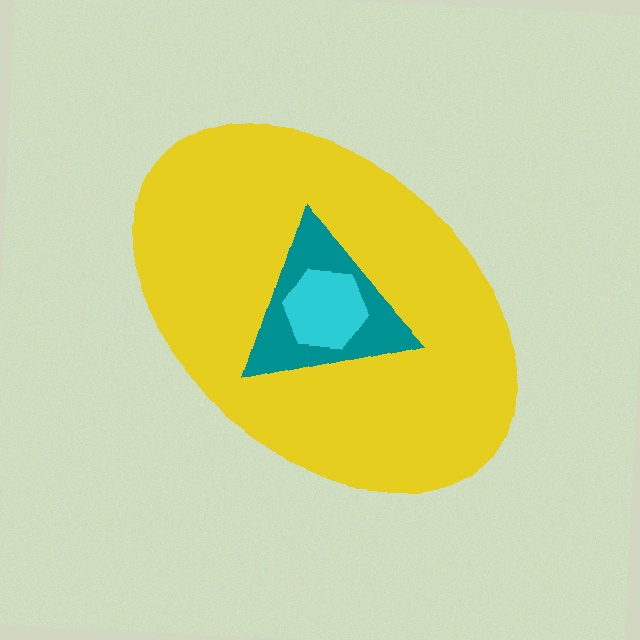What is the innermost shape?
The cyan hexagon.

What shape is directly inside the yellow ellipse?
The teal triangle.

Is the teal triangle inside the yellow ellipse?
Yes.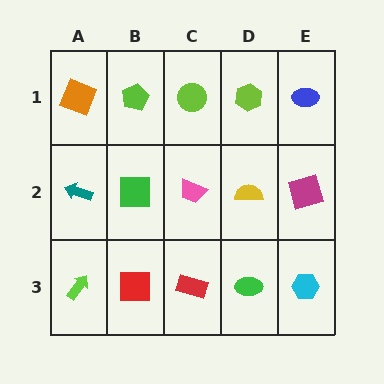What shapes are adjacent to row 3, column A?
A teal arrow (row 2, column A), a red square (row 3, column B).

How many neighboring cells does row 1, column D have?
3.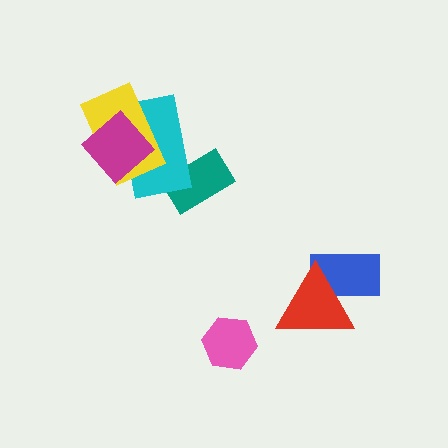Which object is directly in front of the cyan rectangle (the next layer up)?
The yellow rectangle is directly in front of the cyan rectangle.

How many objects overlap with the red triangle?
1 object overlaps with the red triangle.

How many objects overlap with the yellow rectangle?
2 objects overlap with the yellow rectangle.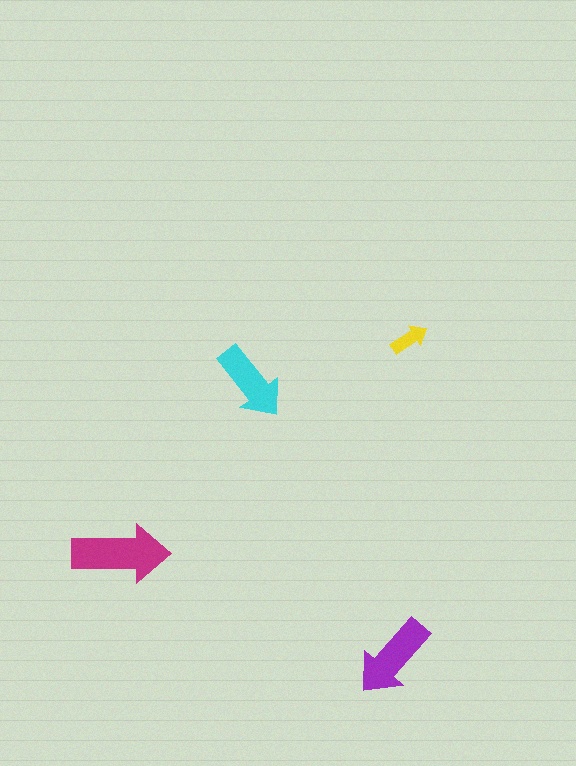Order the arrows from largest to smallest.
the magenta one, the purple one, the cyan one, the yellow one.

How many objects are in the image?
There are 4 objects in the image.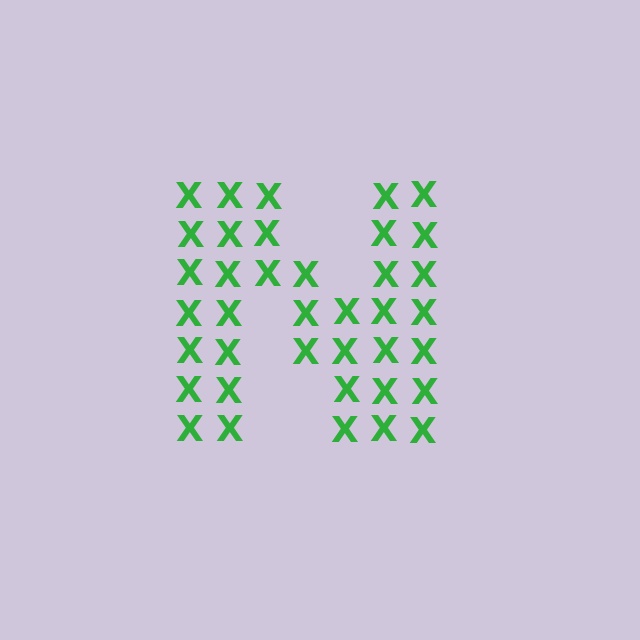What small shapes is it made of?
It is made of small letter X's.